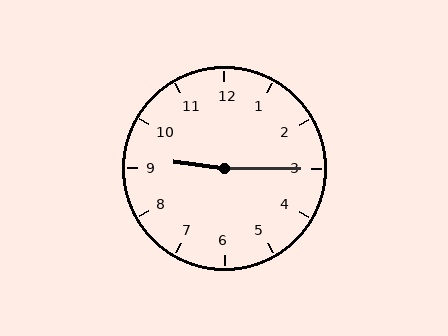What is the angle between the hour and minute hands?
Approximately 172 degrees.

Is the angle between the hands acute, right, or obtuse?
It is obtuse.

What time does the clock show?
9:15.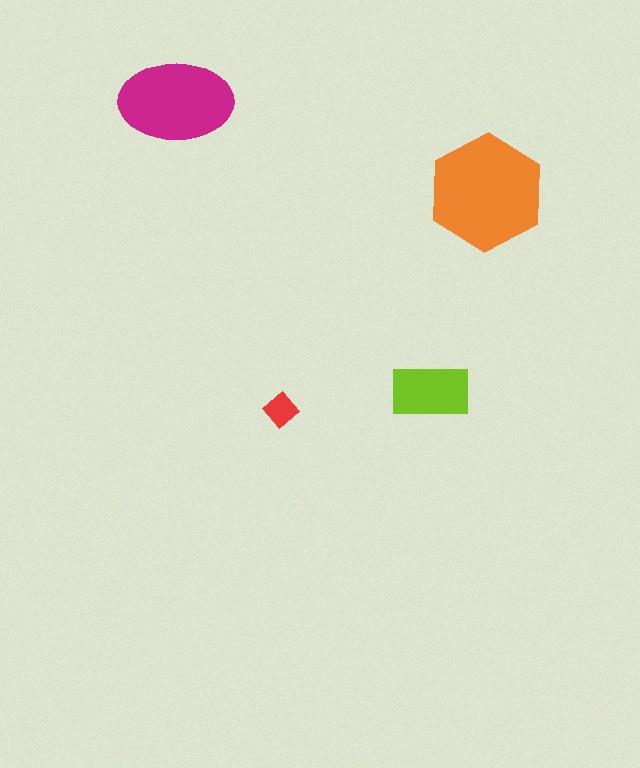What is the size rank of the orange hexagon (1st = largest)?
1st.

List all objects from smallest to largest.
The red diamond, the lime rectangle, the magenta ellipse, the orange hexagon.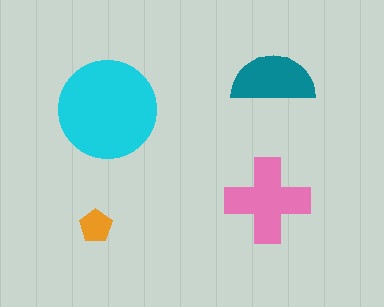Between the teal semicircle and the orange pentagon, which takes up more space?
The teal semicircle.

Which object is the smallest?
The orange pentagon.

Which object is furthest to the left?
The orange pentagon is leftmost.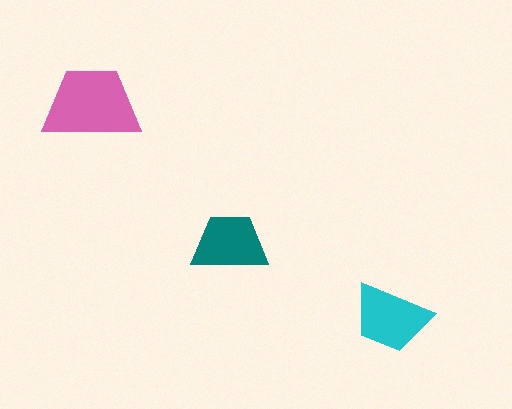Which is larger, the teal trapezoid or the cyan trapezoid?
The cyan one.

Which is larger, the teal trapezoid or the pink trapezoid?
The pink one.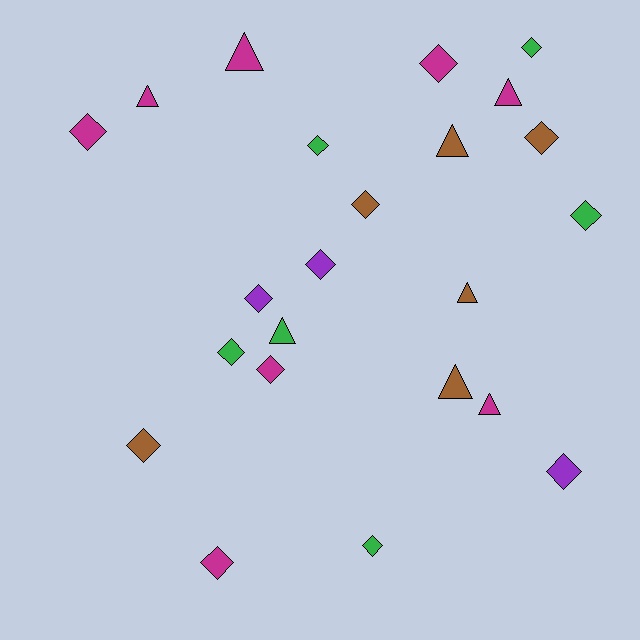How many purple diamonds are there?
There are 3 purple diamonds.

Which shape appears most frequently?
Diamond, with 15 objects.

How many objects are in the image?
There are 23 objects.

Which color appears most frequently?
Magenta, with 8 objects.